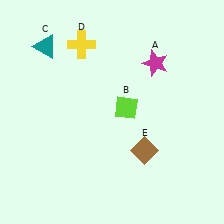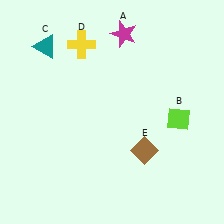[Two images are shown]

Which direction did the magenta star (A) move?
The magenta star (A) moved left.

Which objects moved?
The objects that moved are: the magenta star (A), the lime diamond (B).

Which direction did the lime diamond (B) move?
The lime diamond (B) moved right.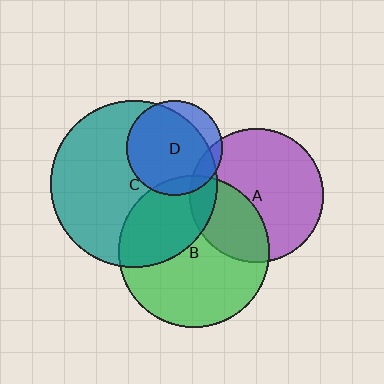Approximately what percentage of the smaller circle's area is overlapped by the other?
Approximately 10%.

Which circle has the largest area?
Circle C (teal).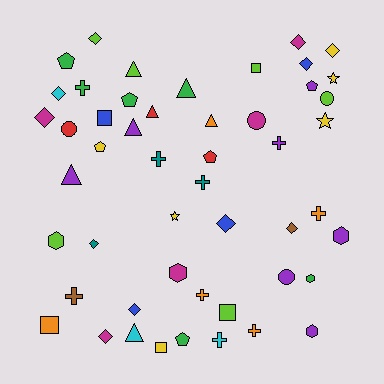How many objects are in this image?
There are 50 objects.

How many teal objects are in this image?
There are 3 teal objects.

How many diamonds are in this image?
There are 11 diamonds.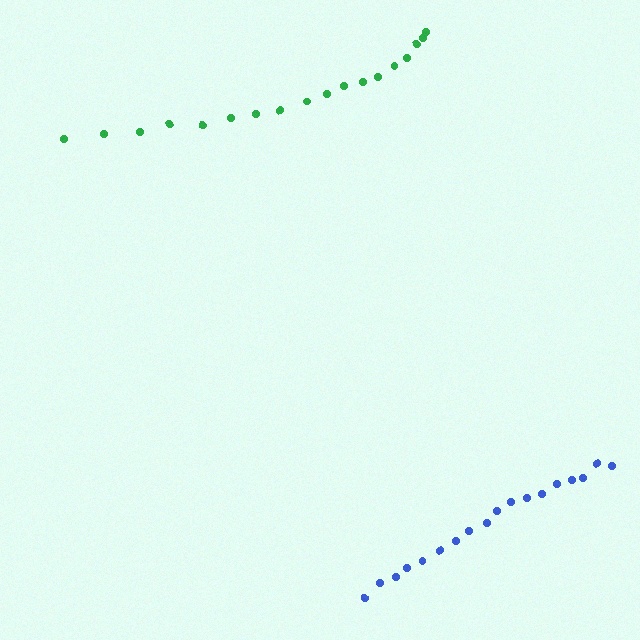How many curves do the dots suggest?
There are 2 distinct paths.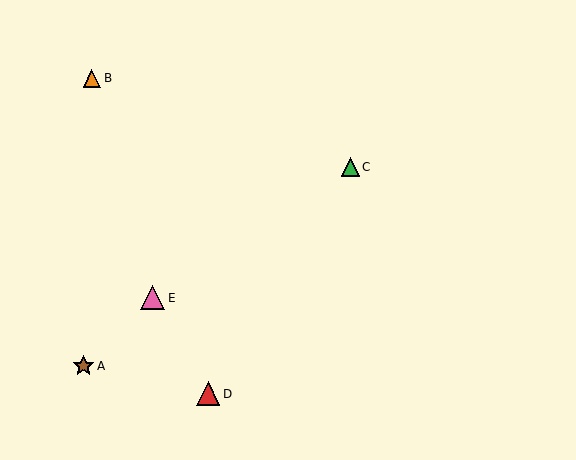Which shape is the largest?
The pink triangle (labeled E) is the largest.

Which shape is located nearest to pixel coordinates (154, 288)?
The pink triangle (labeled E) at (153, 298) is nearest to that location.